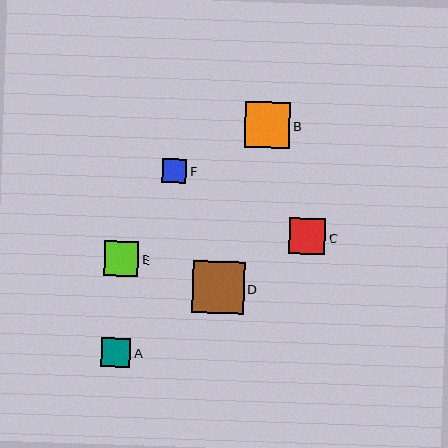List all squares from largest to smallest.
From largest to smallest: D, B, C, E, A, F.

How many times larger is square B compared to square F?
Square B is approximately 1.9 times the size of square F.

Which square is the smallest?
Square F is the smallest with a size of approximately 24 pixels.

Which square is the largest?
Square D is the largest with a size of approximately 52 pixels.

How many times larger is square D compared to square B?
Square D is approximately 1.1 times the size of square B.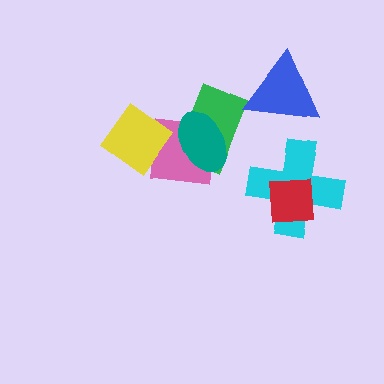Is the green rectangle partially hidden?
Yes, it is partially covered by another shape.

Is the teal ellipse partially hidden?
No, no other shape covers it.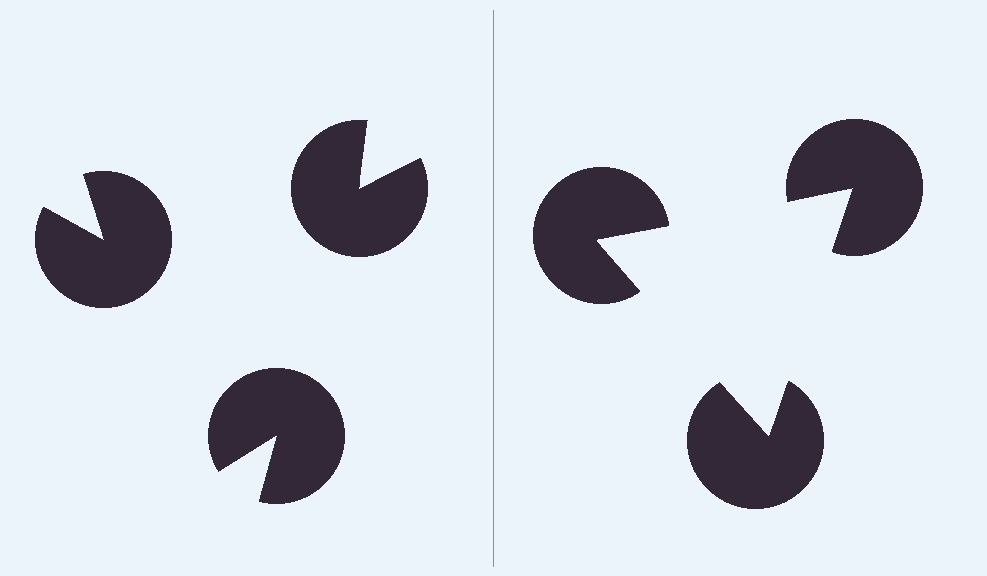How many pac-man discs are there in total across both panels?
6 — 3 on each side.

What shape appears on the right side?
An illusory triangle.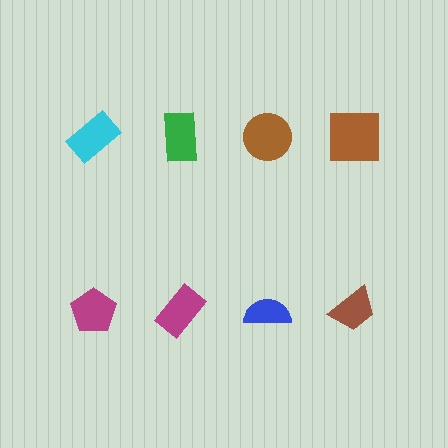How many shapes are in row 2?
4 shapes.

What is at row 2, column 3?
A blue semicircle.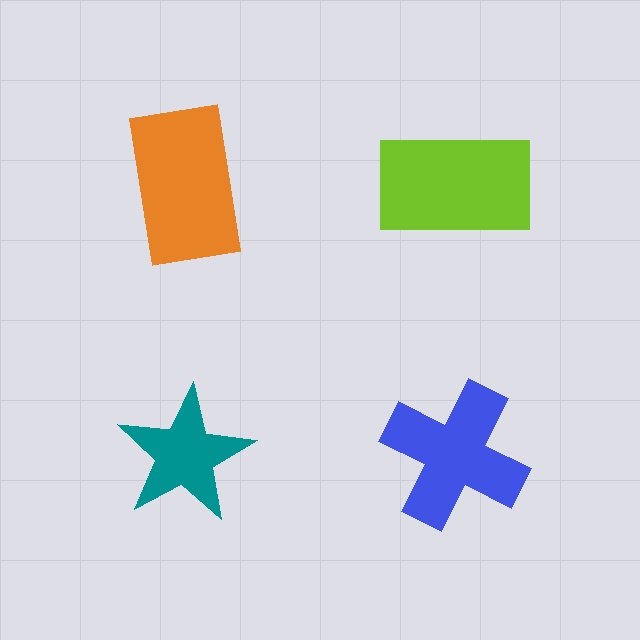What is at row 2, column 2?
A blue cross.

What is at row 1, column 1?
An orange rectangle.